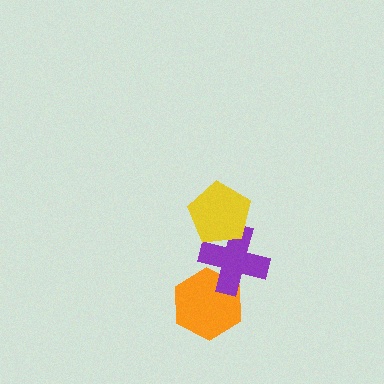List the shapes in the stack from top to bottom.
From top to bottom: the yellow pentagon, the purple cross, the orange hexagon.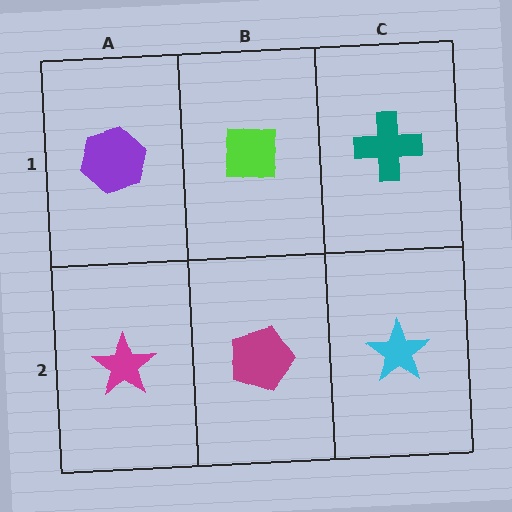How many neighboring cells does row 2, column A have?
2.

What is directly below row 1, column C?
A cyan star.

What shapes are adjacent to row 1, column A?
A magenta star (row 2, column A), a lime square (row 1, column B).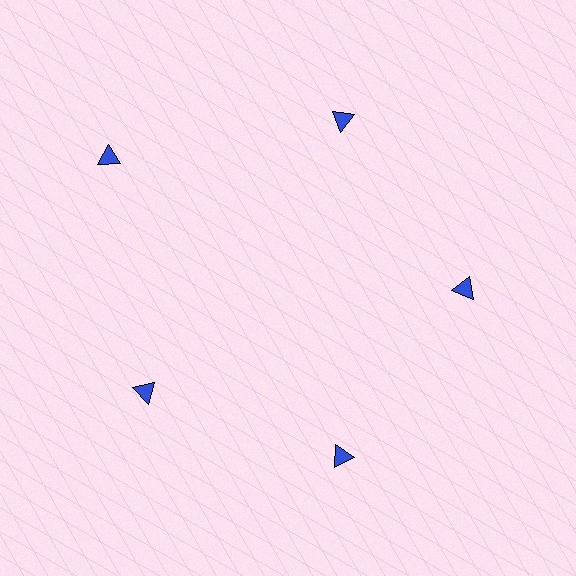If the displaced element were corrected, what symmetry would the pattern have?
It would have 5-fold rotational symmetry — the pattern would map onto itself every 72 degrees.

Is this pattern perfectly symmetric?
No. The 5 blue triangles are arranged in a ring, but one element near the 10 o'clock position is pushed outward from the center, breaking the 5-fold rotational symmetry.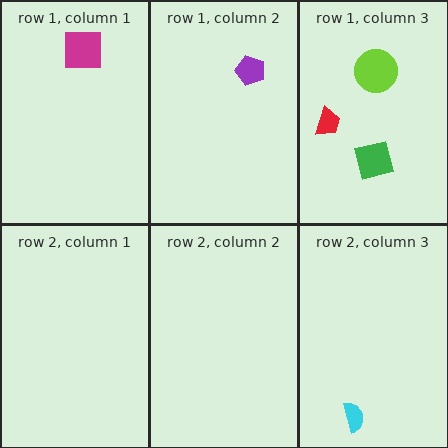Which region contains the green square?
The row 1, column 3 region.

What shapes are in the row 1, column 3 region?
The green square, the lime circle, the red trapezoid.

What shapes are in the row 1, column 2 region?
The purple pentagon.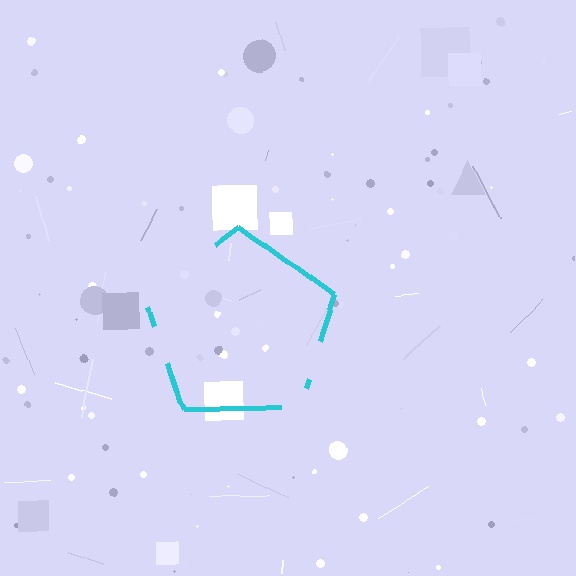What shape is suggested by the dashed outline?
The dashed outline suggests a pentagon.